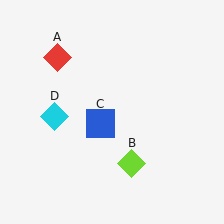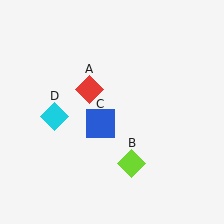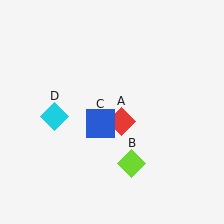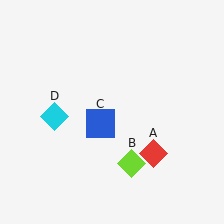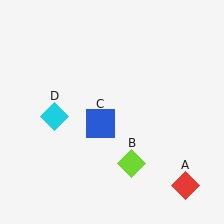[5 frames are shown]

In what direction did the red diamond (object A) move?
The red diamond (object A) moved down and to the right.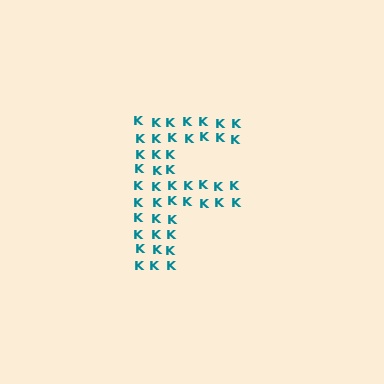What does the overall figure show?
The overall figure shows the letter F.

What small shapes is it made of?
It is made of small letter K's.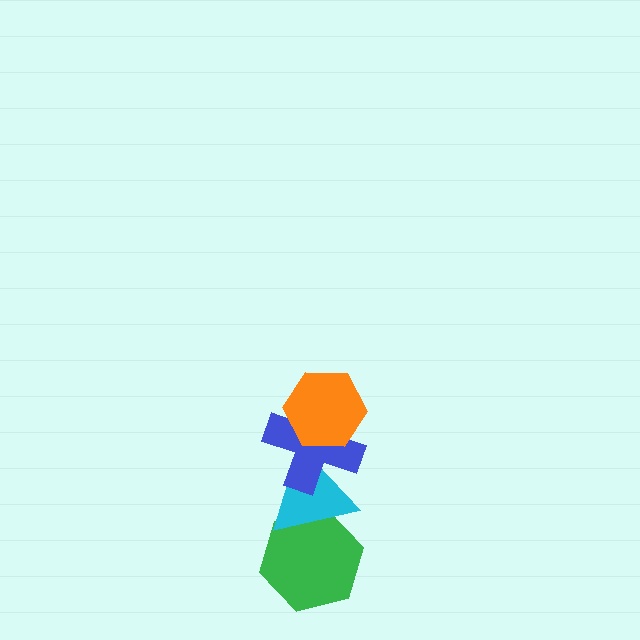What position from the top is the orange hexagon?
The orange hexagon is 1st from the top.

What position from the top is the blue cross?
The blue cross is 2nd from the top.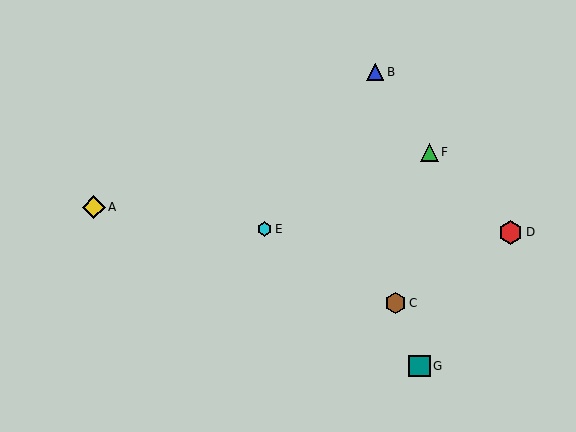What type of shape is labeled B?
Shape B is a blue triangle.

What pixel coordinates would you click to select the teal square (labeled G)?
Click at (419, 366) to select the teal square G.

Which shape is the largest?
The red hexagon (labeled D) is the largest.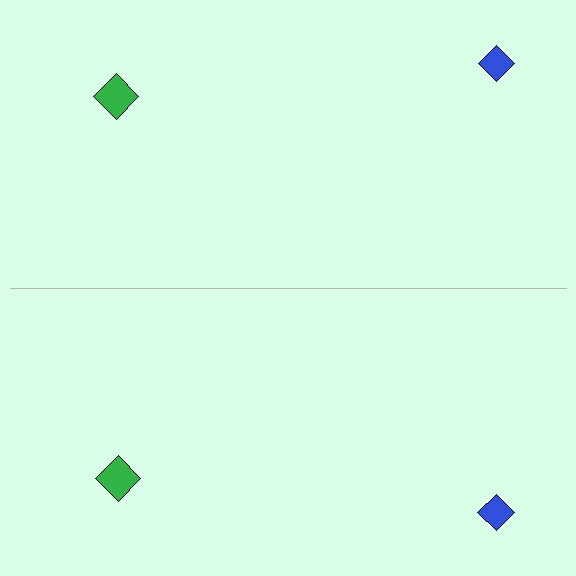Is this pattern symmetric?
Yes, this pattern has bilateral (reflection) symmetry.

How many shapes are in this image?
There are 4 shapes in this image.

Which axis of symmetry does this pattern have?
The pattern has a horizontal axis of symmetry running through the center of the image.